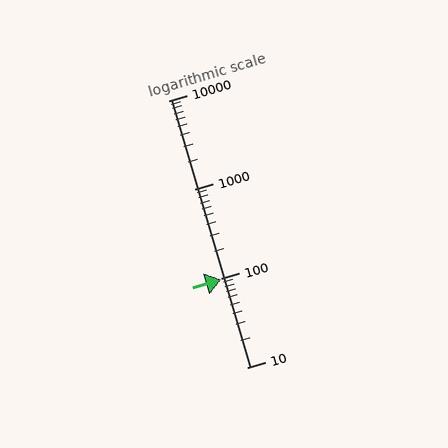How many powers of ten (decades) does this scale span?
The scale spans 3 decades, from 10 to 10000.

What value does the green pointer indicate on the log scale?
The pointer indicates approximately 97.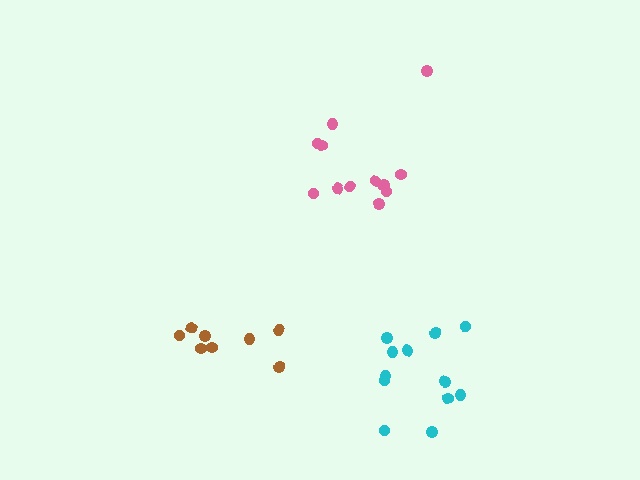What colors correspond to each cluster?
The clusters are colored: pink, cyan, brown.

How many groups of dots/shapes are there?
There are 3 groups.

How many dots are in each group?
Group 1: 12 dots, Group 2: 12 dots, Group 3: 8 dots (32 total).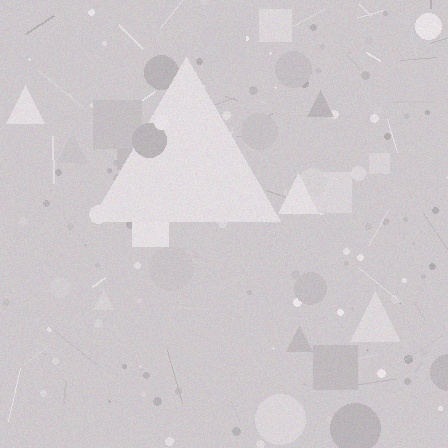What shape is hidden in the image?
A triangle is hidden in the image.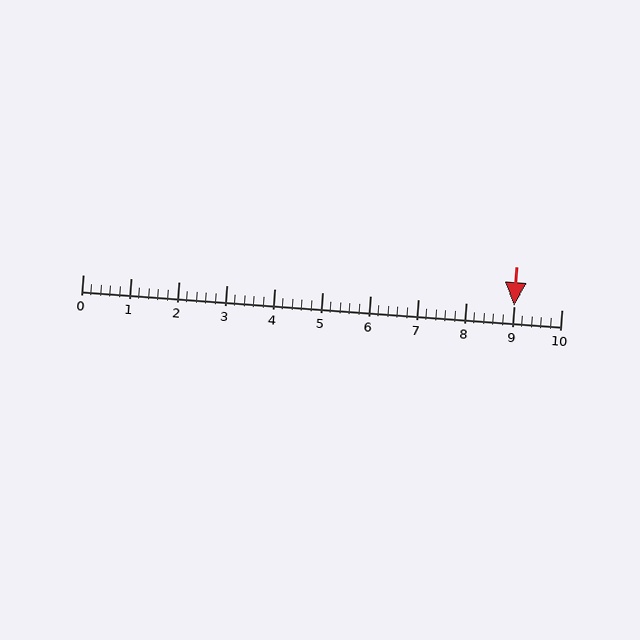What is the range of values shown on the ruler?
The ruler shows values from 0 to 10.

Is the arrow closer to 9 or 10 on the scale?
The arrow is closer to 9.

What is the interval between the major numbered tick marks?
The major tick marks are spaced 1 units apart.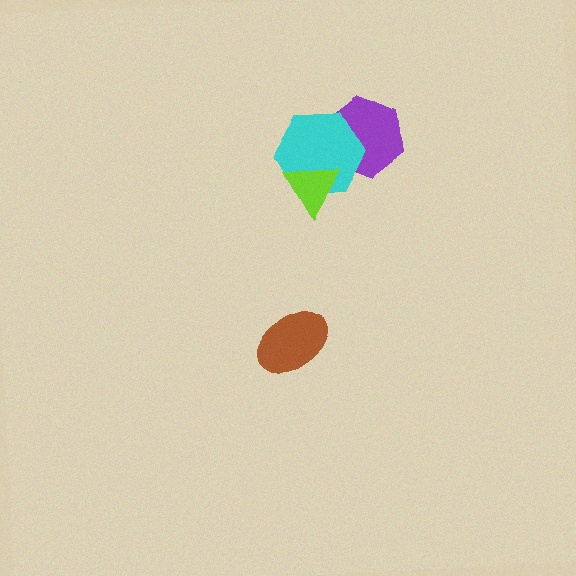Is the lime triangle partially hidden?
No, no other shape covers it.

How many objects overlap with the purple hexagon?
1 object overlaps with the purple hexagon.